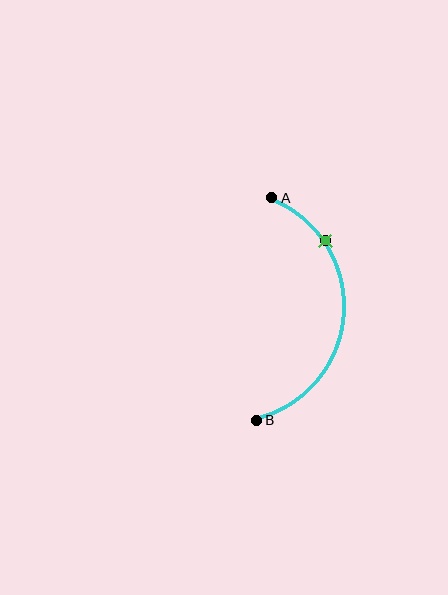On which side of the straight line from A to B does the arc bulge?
The arc bulges to the right of the straight line connecting A and B.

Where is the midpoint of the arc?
The arc midpoint is the point on the curve farthest from the straight line joining A and B. It sits to the right of that line.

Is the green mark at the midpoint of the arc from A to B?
No. The green mark lies on the arc but is closer to endpoint A. The arc midpoint would be at the point on the curve equidistant along the arc from both A and B.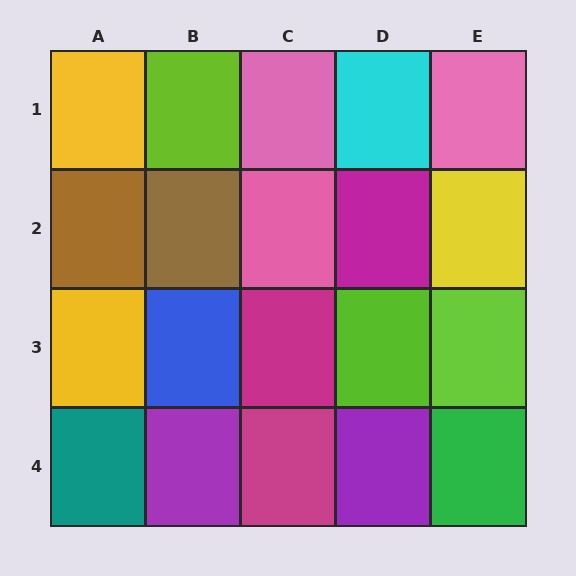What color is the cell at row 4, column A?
Teal.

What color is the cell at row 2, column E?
Yellow.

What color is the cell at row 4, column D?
Purple.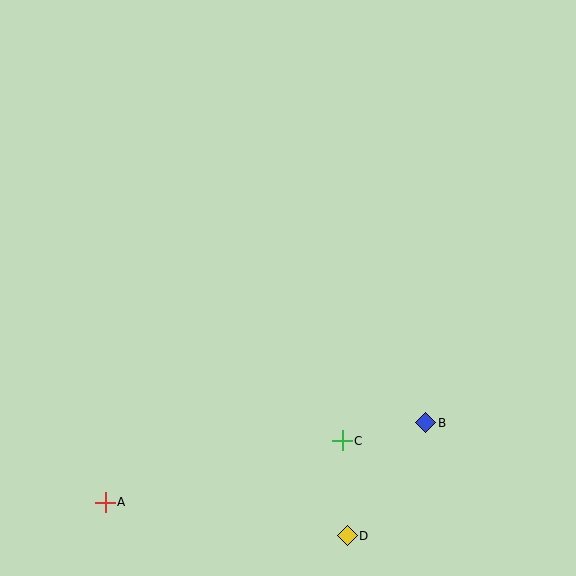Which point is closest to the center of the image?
Point C at (342, 441) is closest to the center.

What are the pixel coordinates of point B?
Point B is at (426, 423).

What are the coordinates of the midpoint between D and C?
The midpoint between D and C is at (345, 488).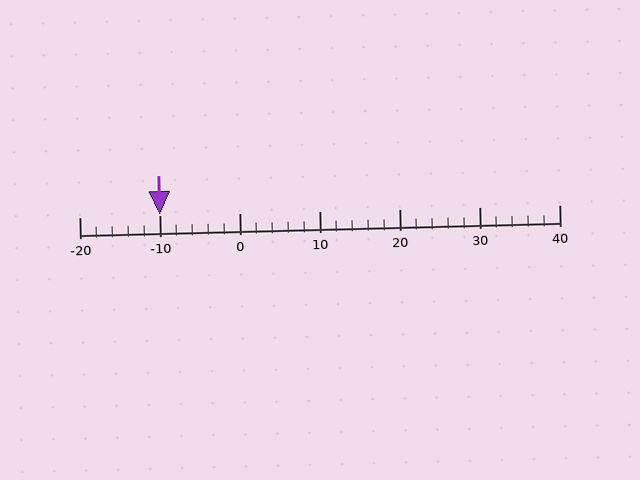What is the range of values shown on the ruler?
The ruler shows values from -20 to 40.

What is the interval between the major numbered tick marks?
The major tick marks are spaced 10 units apart.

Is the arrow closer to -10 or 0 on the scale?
The arrow is closer to -10.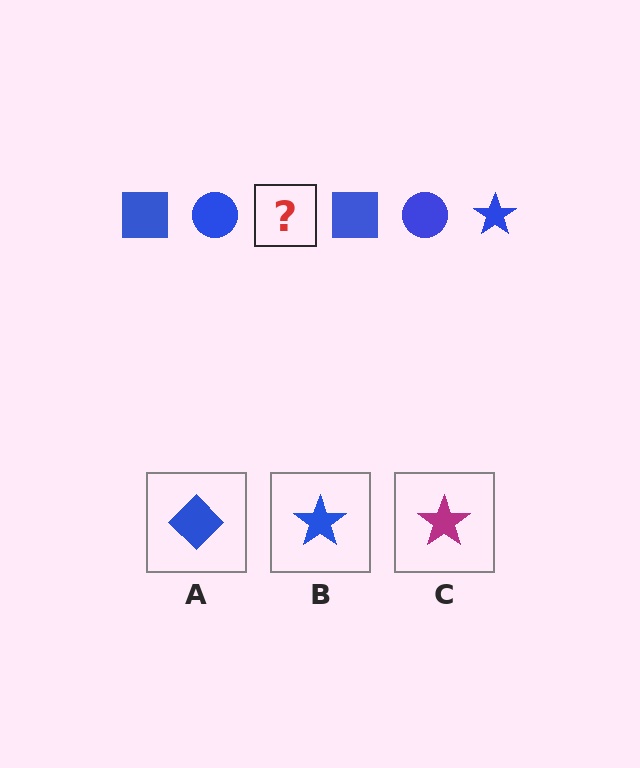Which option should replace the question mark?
Option B.